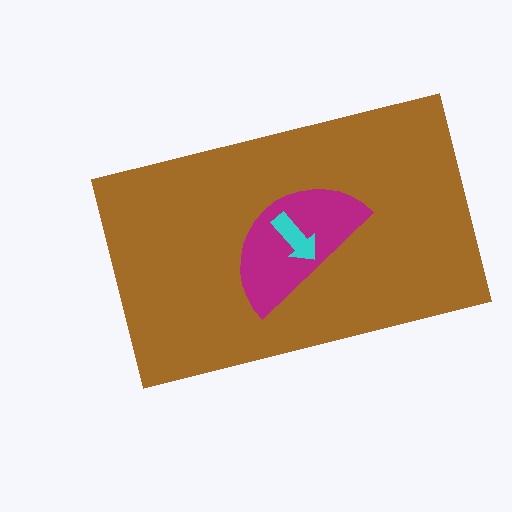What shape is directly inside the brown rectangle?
The magenta semicircle.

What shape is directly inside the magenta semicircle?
The cyan arrow.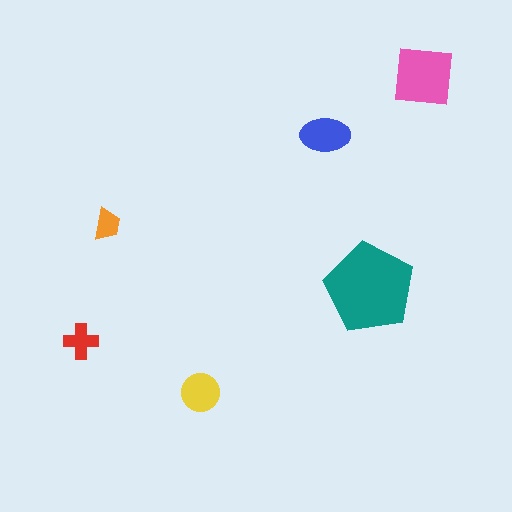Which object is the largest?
The teal pentagon.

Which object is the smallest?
The orange trapezoid.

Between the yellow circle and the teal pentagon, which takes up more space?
The teal pentagon.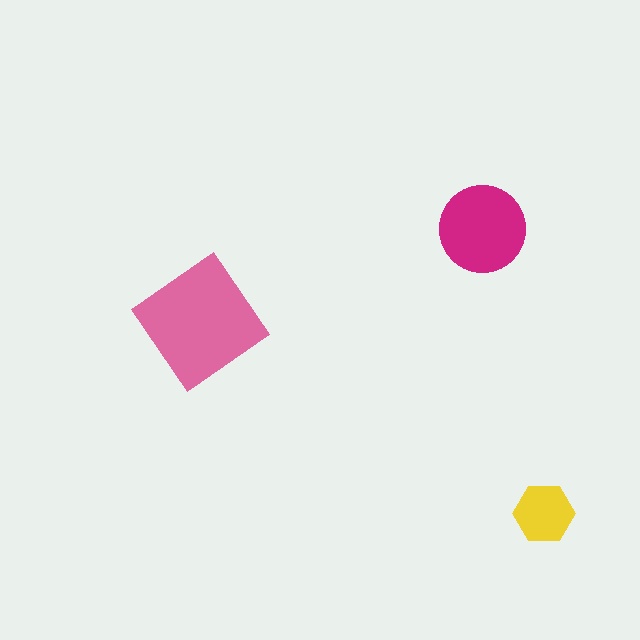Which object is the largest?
The pink diamond.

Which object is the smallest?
The yellow hexagon.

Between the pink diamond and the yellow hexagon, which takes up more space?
The pink diamond.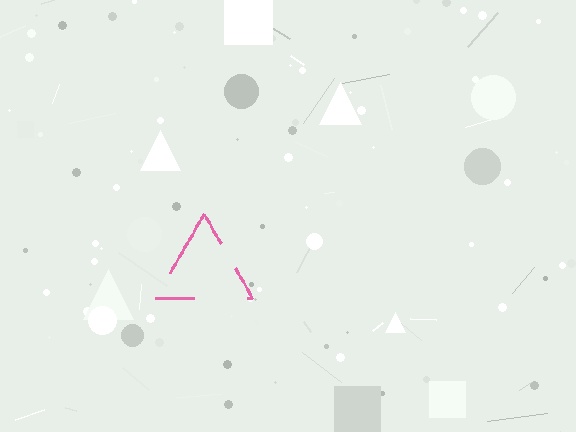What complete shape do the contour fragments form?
The contour fragments form a triangle.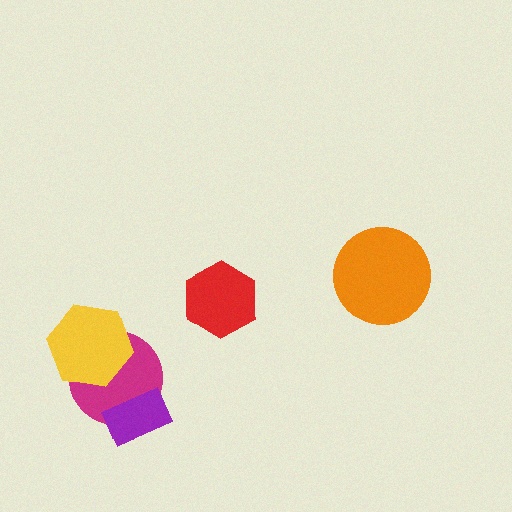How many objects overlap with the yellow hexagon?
1 object overlaps with the yellow hexagon.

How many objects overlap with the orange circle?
0 objects overlap with the orange circle.